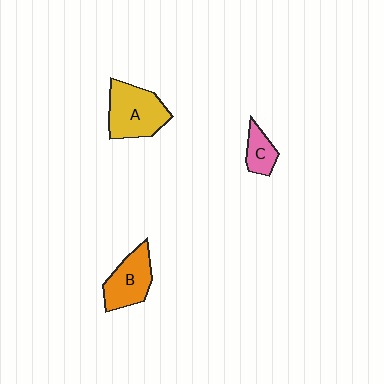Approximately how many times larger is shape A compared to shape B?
Approximately 1.3 times.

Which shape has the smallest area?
Shape C (pink).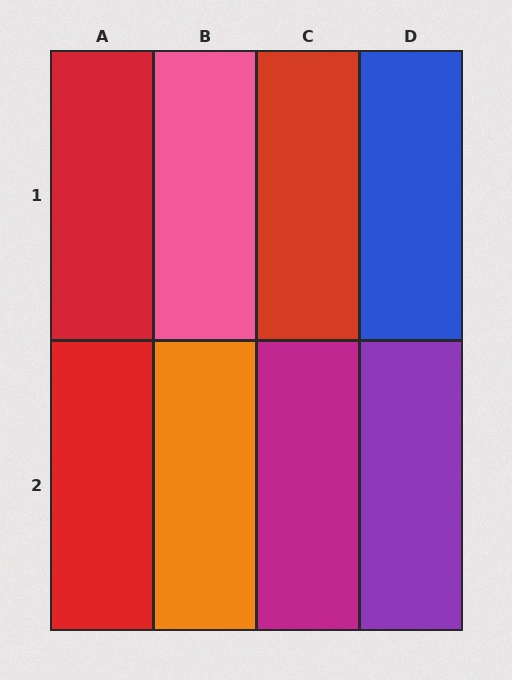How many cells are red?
3 cells are red.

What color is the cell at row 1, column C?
Red.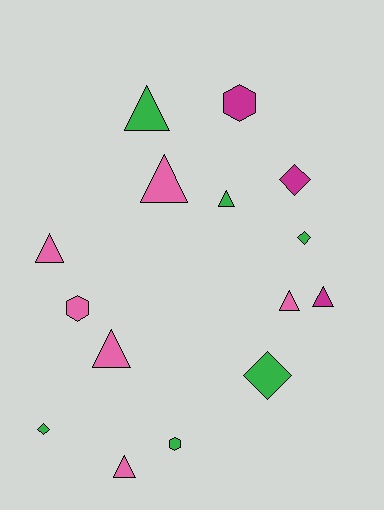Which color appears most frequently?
Pink, with 6 objects.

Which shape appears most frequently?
Triangle, with 8 objects.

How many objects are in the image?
There are 15 objects.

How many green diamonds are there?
There are 3 green diamonds.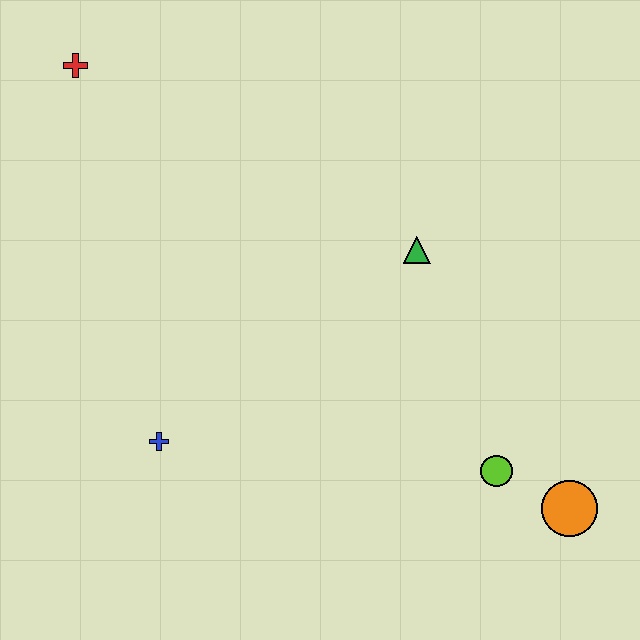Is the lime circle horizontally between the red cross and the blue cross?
No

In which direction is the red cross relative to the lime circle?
The red cross is to the left of the lime circle.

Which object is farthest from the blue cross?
The orange circle is farthest from the blue cross.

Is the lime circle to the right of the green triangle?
Yes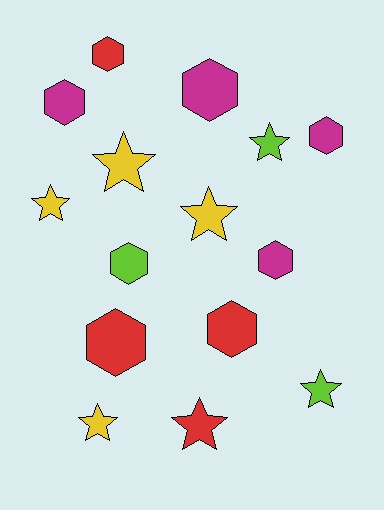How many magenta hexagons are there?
There are 4 magenta hexagons.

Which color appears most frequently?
Yellow, with 4 objects.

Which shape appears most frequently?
Hexagon, with 8 objects.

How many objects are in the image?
There are 15 objects.